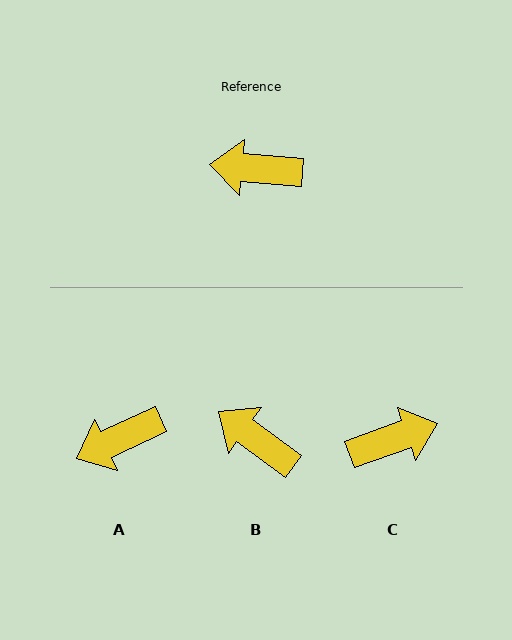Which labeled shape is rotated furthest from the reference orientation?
C, about 155 degrees away.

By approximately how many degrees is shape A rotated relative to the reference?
Approximately 30 degrees counter-clockwise.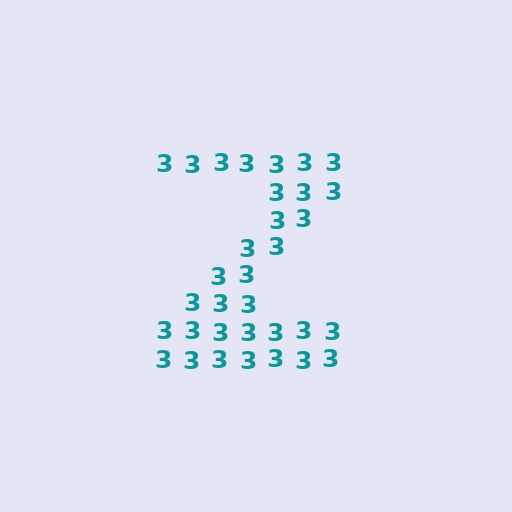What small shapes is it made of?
It is made of small digit 3's.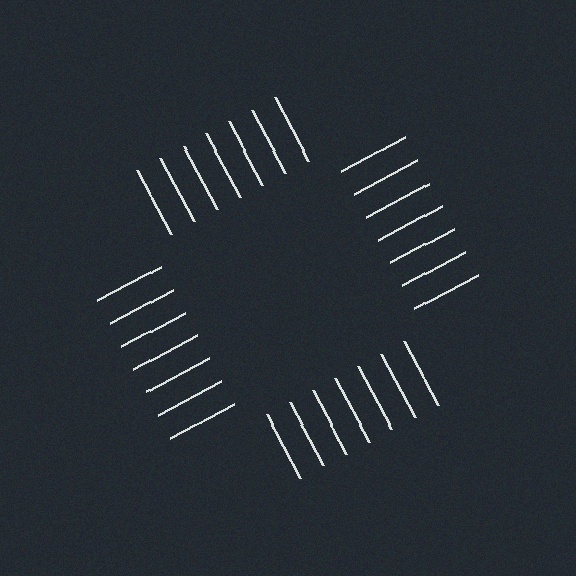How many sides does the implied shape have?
4 sides — the line-ends trace a square.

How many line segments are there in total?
28 — 7 along each of the 4 edges.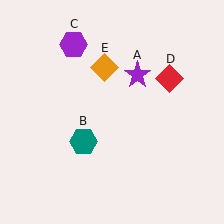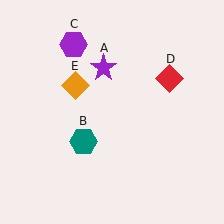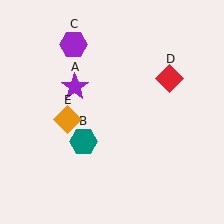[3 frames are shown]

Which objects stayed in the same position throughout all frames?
Teal hexagon (object B) and purple hexagon (object C) and red diamond (object D) remained stationary.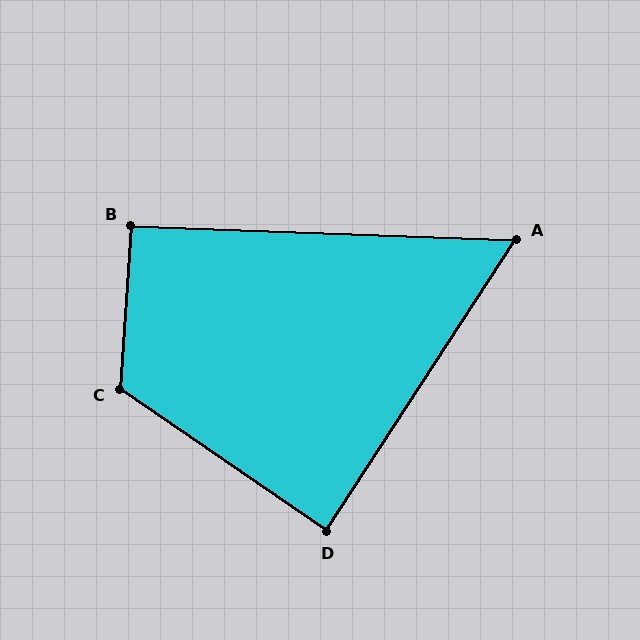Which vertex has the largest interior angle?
C, at approximately 121 degrees.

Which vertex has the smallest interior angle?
A, at approximately 59 degrees.